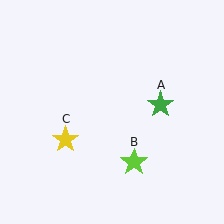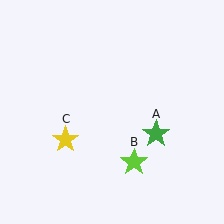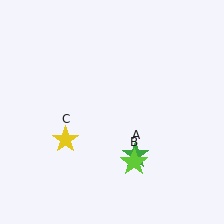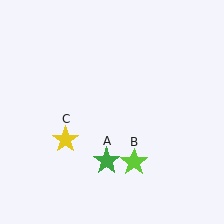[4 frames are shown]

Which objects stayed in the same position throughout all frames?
Lime star (object B) and yellow star (object C) remained stationary.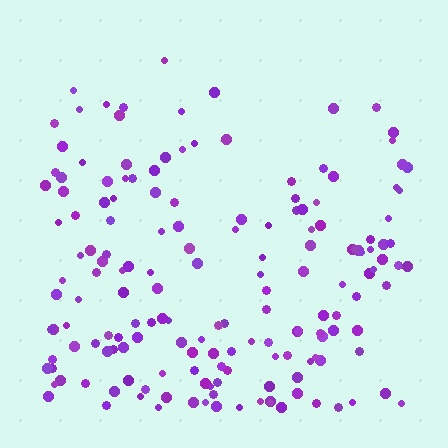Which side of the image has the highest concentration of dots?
The bottom.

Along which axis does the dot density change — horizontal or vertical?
Vertical.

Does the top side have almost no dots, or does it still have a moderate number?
Still a moderate number, just noticeably fewer than the bottom.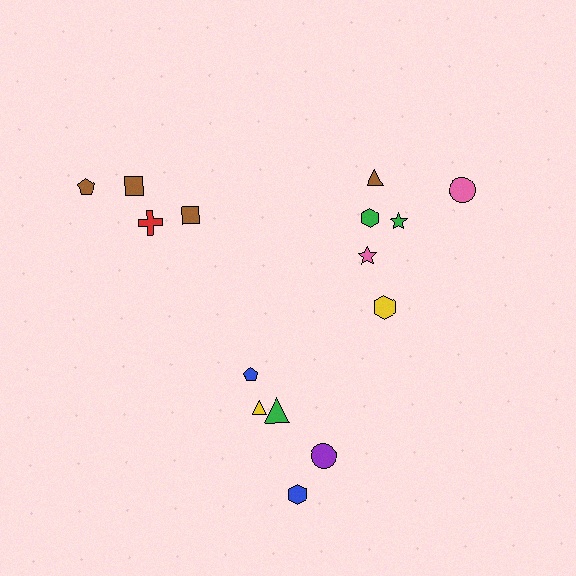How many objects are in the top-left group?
There are 4 objects.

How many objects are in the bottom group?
There are 5 objects.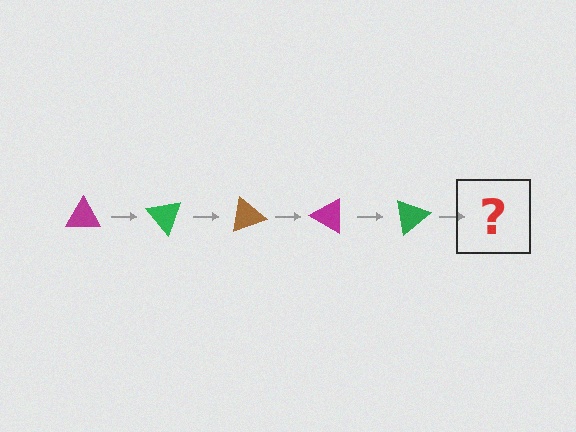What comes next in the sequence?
The next element should be a brown triangle, rotated 250 degrees from the start.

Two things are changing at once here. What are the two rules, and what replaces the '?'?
The two rules are that it rotates 50 degrees each step and the color cycles through magenta, green, and brown. The '?' should be a brown triangle, rotated 250 degrees from the start.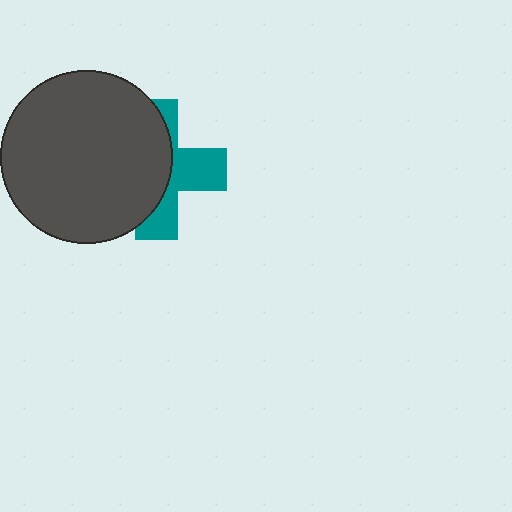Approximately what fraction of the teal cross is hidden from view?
Roughly 57% of the teal cross is hidden behind the dark gray circle.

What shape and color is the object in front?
The object in front is a dark gray circle.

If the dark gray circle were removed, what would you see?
You would see the complete teal cross.